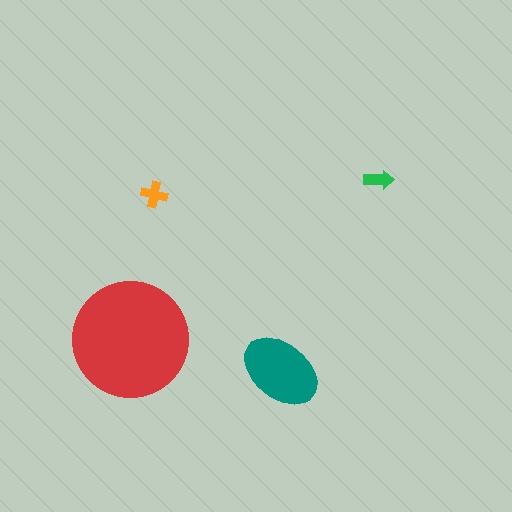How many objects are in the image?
There are 4 objects in the image.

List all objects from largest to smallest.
The red circle, the teal ellipse, the orange cross, the green arrow.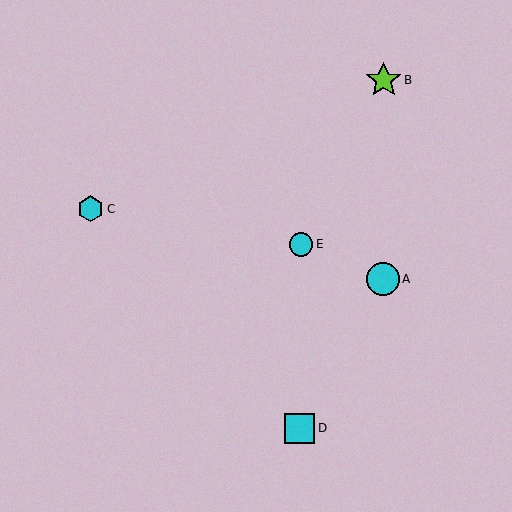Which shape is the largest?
The lime star (labeled B) is the largest.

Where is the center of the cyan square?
The center of the cyan square is at (300, 429).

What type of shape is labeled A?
Shape A is a cyan circle.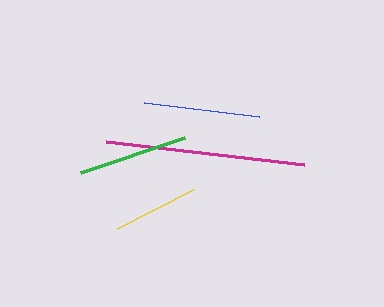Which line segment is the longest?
The magenta line is the longest at approximately 200 pixels.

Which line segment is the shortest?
The yellow line is the shortest at approximately 85 pixels.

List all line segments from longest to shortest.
From longest to shortest: magenta, blue, green, yellow.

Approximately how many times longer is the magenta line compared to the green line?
The magenta line is approximately 1.8 times the length of the green line.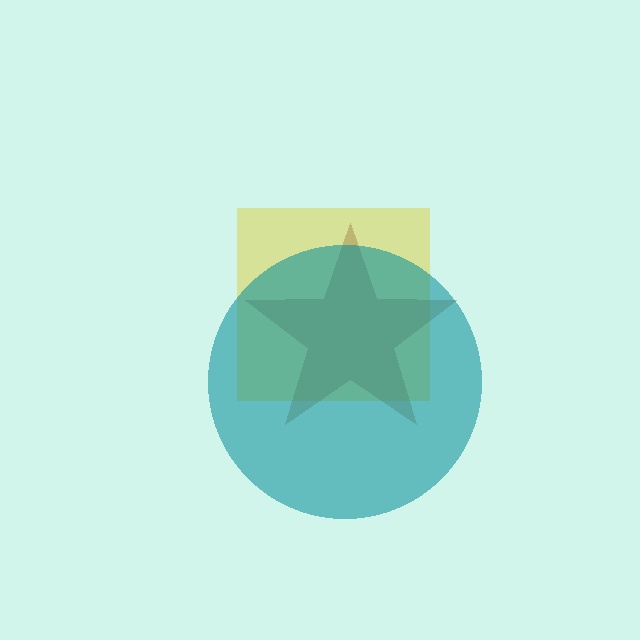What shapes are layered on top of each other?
The layered shapes are: a yellow square, a brown star, a teal circle.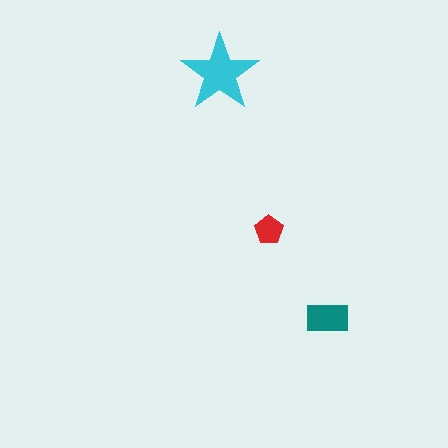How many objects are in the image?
There are 3 objects in the image.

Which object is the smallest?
The red pentagon.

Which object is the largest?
The cyan star.